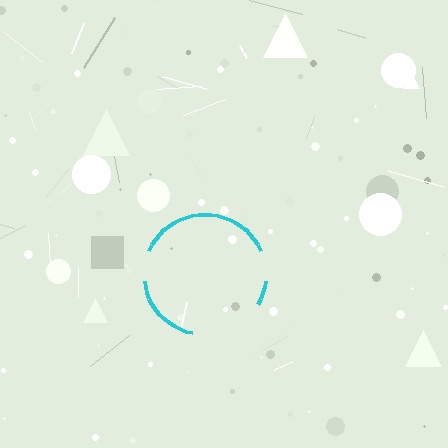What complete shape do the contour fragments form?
The contour fragments form a circle.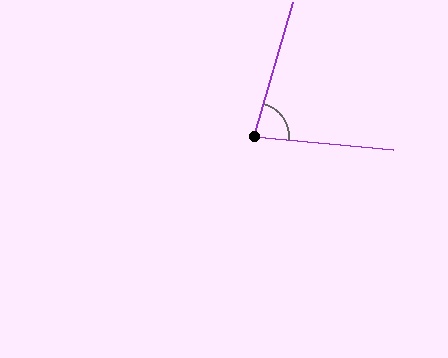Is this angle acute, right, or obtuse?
It is acute.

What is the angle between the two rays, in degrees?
Approximately 79 degrees.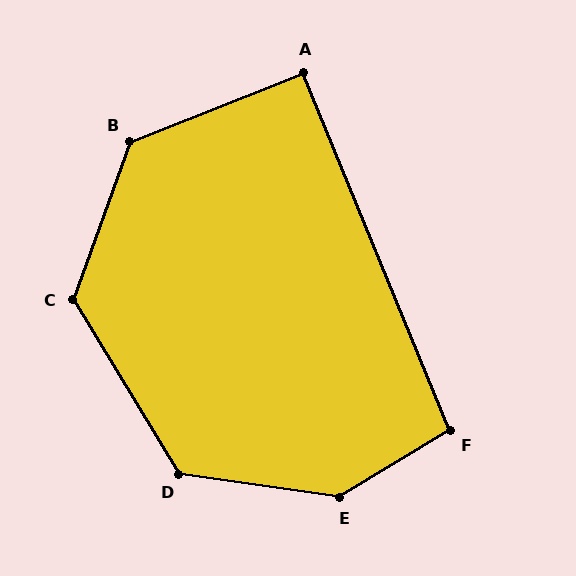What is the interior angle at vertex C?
Approximately 129 degrees (obtuse).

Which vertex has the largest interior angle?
E, at approximately 140 degrees.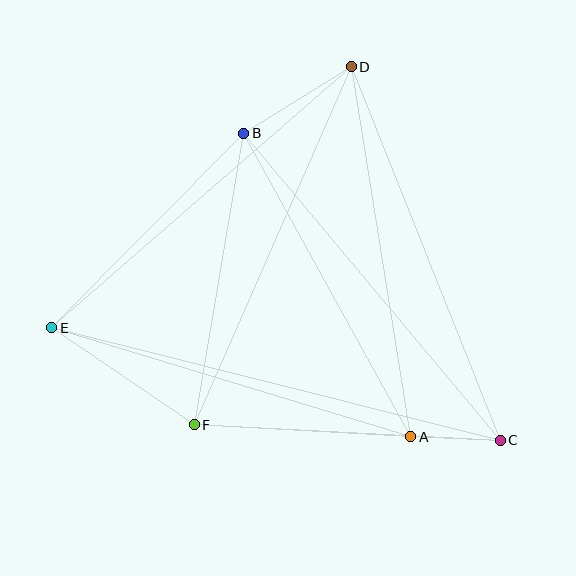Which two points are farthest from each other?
Points C and E are farthest from each other.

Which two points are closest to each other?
Points A and C are closest to each other.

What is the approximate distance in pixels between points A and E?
The distance between A and E is approximately 375 pixels.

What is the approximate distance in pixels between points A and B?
The distance between A and B is approximately 347 pixels.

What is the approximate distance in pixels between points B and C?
The distance between B and C is approximately 400 pixels.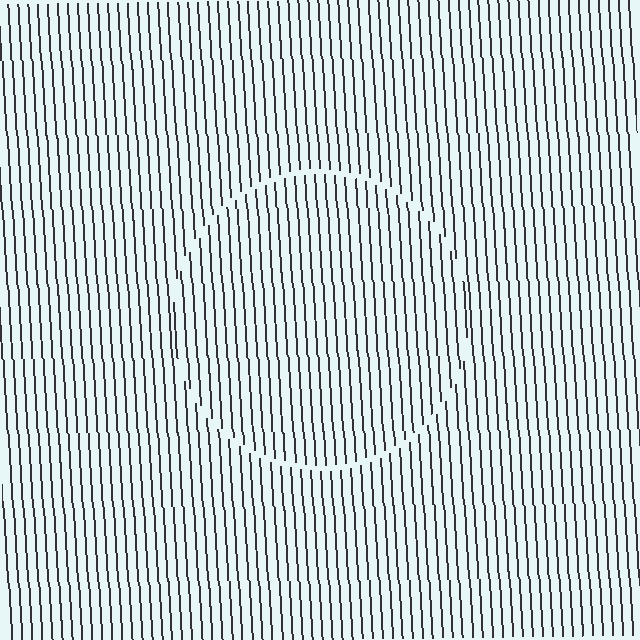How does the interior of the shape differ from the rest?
The interior of the shape contains the same grating, shifted by half a period — the contour is defined by the phase discontinuity where line-ends from the inner and outer gratings abut.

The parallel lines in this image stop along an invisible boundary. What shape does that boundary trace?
An illusory circle. The interior of the shape contains the same grating, shifted by half a period — the contour is defined by the phase discontinuity where line-ends from the inner and outer gratings abut.